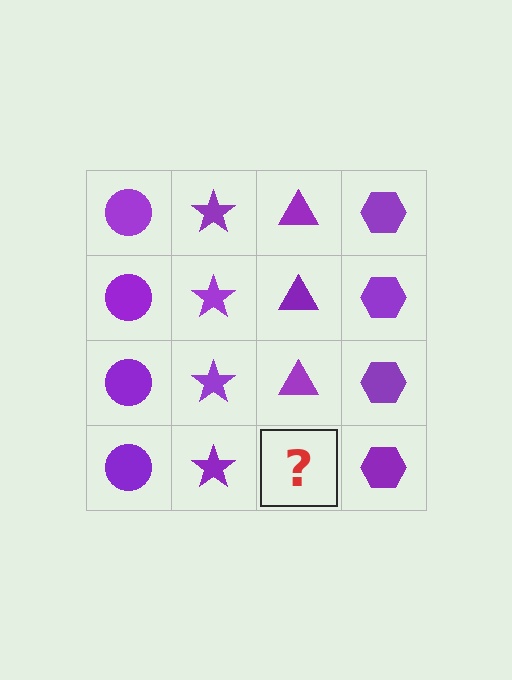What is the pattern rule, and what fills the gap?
The rule is that each column has a consistent shape. The gap should be filled with a purple triangle.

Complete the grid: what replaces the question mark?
The question mark should be replaced with a purple triangle.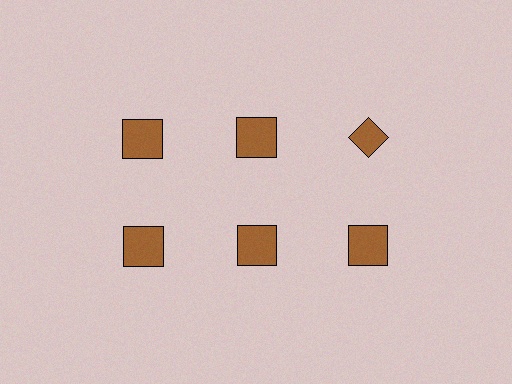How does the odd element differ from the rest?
It has a different shape: diamond instead of square.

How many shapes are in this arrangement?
There are 6 shapes arranged in a grid pattern.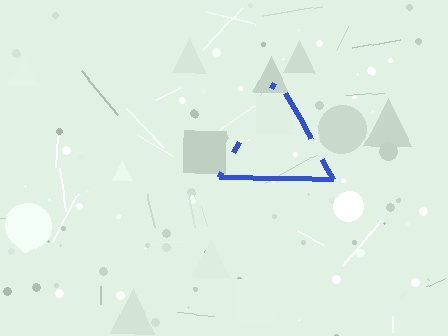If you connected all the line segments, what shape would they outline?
They would outline a triangle.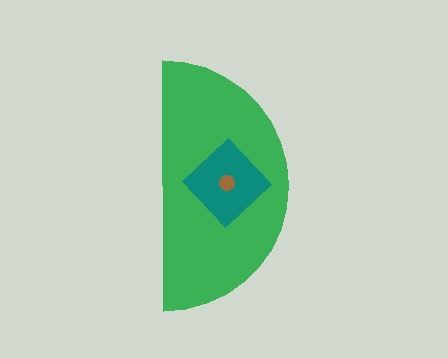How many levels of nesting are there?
3.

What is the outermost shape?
The green semicircle.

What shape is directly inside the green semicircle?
The teal diamond.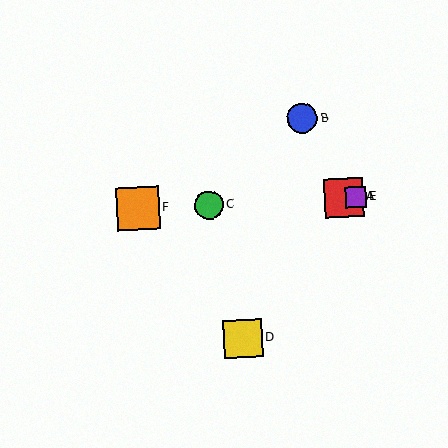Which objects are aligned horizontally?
Objects A, C, E, F are aligned horizontally.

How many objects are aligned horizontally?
4 objects (A, C, E, F) are aligned horizontally.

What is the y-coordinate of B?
Object B is at y≈118.